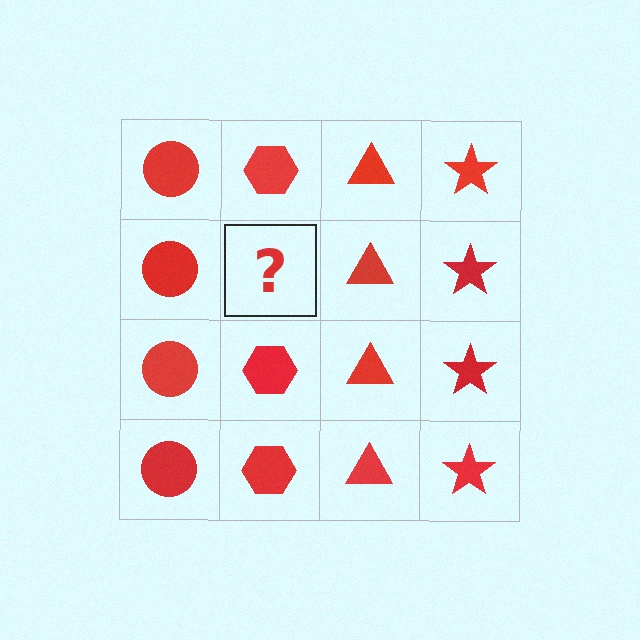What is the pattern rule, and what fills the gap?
The rule is that each column has a consistent shape. The gap should be filled with a red hexagon.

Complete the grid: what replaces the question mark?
The question mark should be replaced with a red hexagon.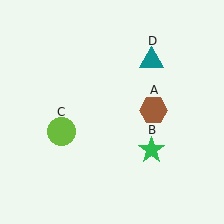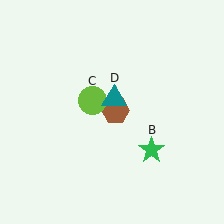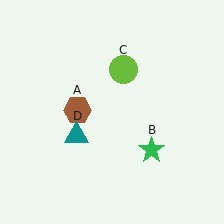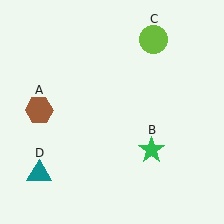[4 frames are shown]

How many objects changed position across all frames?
3 objects changed position: brown hexagon (object A), lime circle (object C), teal triangle (object D).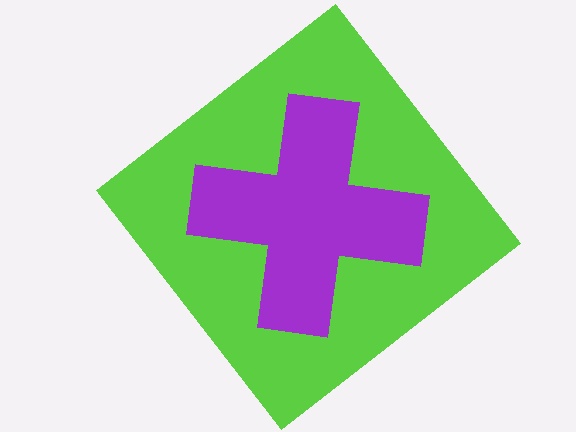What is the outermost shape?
The lime diamond.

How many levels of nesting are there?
2.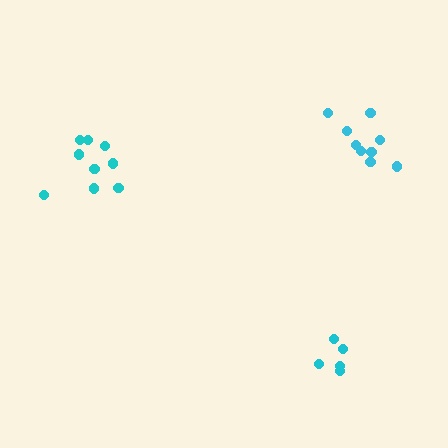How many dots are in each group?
Group 1: 9 dots, Group 2: 9 dots, Group 3: 5 dots (23 total).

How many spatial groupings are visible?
There are 3 spatial groupings.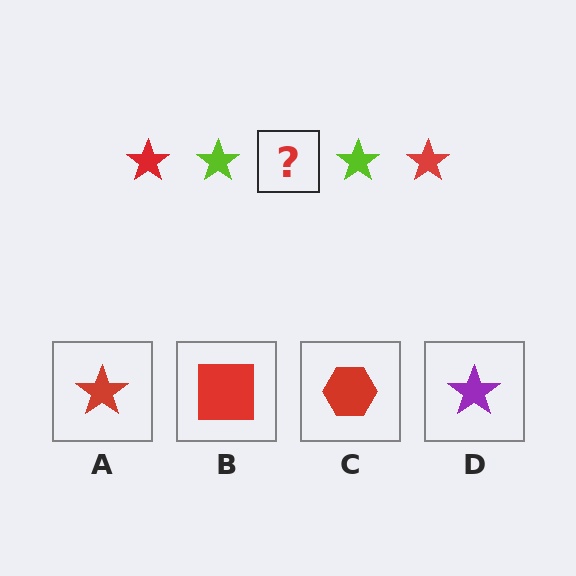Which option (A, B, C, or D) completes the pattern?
A.